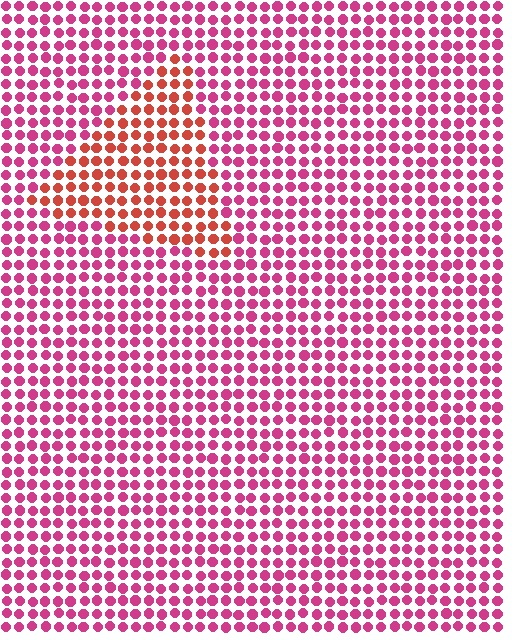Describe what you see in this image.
The image is filled with small magenta elements in a uniform arrangement. A triangle-shaped region is visible where the elements are tinted to a slightly different hue, forming a subtle color boundary.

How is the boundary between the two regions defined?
The boundary is defined purely by a slight shift in hue (about 36 degrees). Spacing, size, and orientation are identical on both sides.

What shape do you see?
I see a triangle.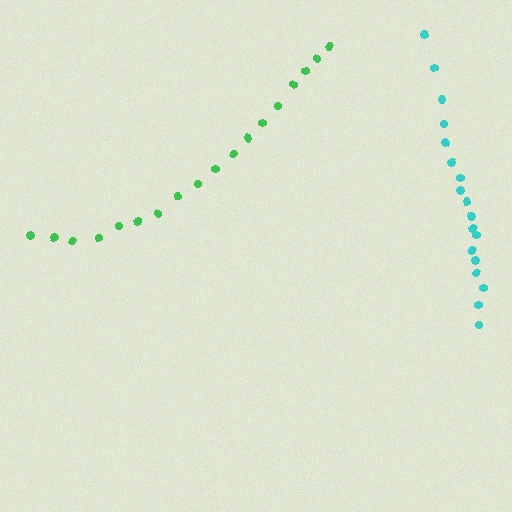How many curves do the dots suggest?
There are 2 distinct paths.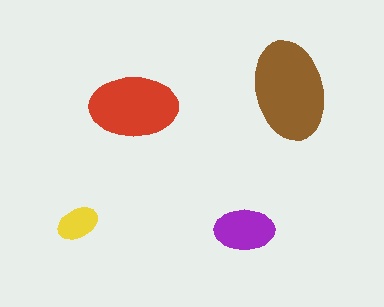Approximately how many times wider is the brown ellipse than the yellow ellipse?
About 2.5 times wider.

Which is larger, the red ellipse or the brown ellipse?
The brown one.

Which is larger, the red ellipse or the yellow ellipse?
The red one.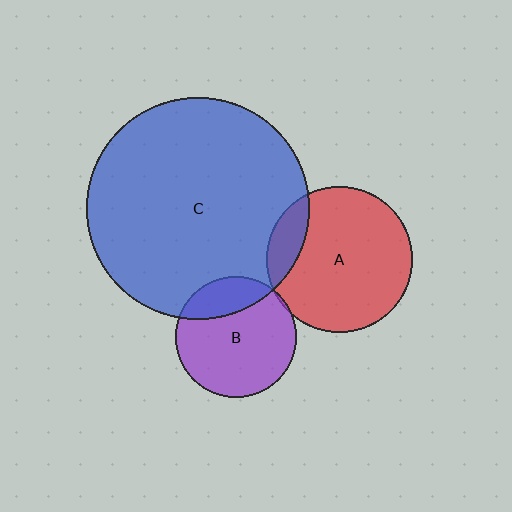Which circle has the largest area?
Circle C (blue).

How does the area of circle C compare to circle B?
Approximately 3.4 times.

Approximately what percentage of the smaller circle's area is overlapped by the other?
Approximately 15%.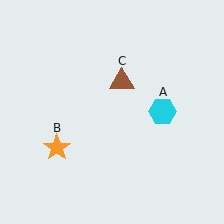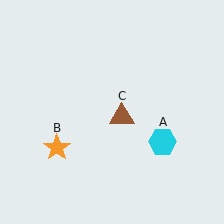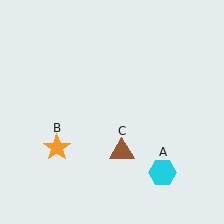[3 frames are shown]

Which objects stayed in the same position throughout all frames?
Orange star (object B) remained stationary.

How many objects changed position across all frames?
2 objects changed position: cyan hexagon (object A), brown triangle (object C).